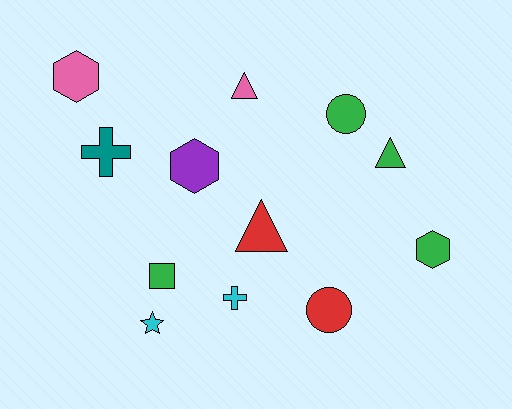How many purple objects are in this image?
There is 1 purple object.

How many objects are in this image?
There are 12 objects.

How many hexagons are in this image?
There are 3 hexagons.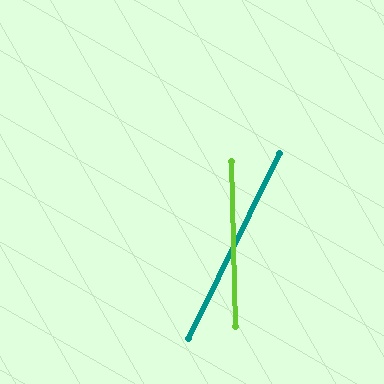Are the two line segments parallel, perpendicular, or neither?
Neither parallel nor perpendicular — they differ by about 27°.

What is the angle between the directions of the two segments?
Approximately 27 degrees.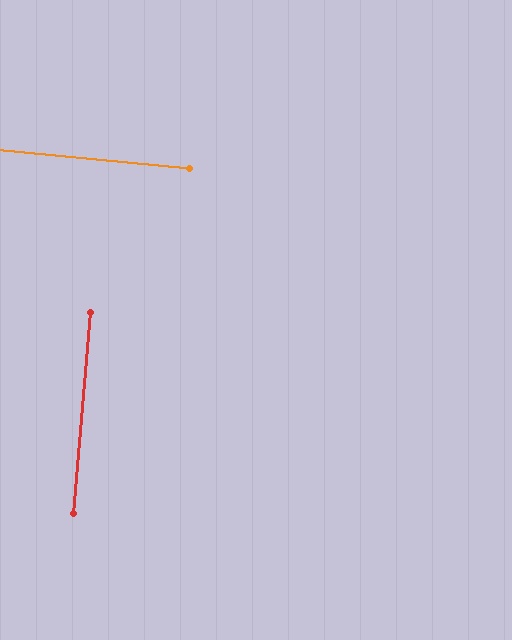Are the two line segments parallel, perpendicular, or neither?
Perpendicular — they meet at approximately 89°.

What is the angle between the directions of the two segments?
Approximately 89 degrees.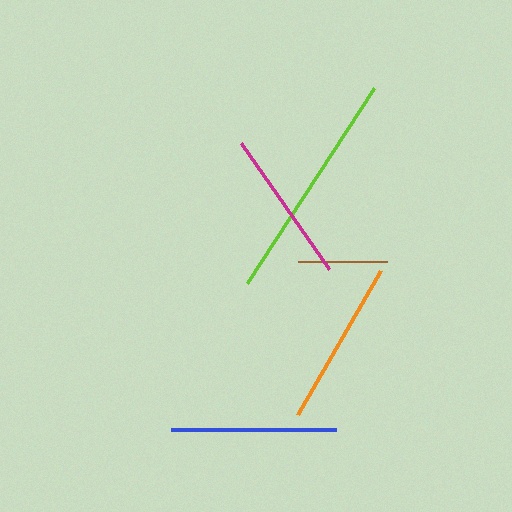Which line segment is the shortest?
The brown line is the shortest at approximately 88 pixels.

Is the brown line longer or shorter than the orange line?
The orange line is longer than the brown line.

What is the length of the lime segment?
The lime segment is approximately 233 pixels long.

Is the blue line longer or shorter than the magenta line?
The blue line is longer than the magenta line.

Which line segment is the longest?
The lime line is the longest at approximately 233 pixels.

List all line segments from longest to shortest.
From longest to shortest: lime, orange, blue, magenta, brown.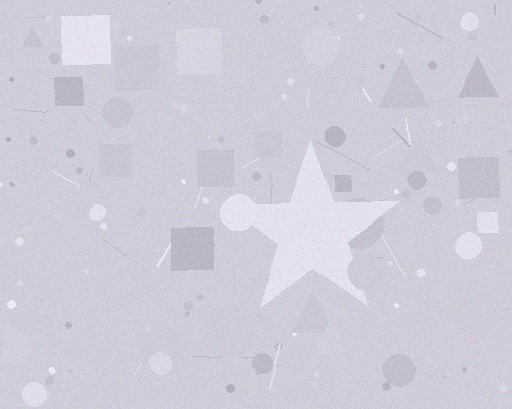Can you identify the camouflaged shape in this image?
The camouflaged shape is a star.